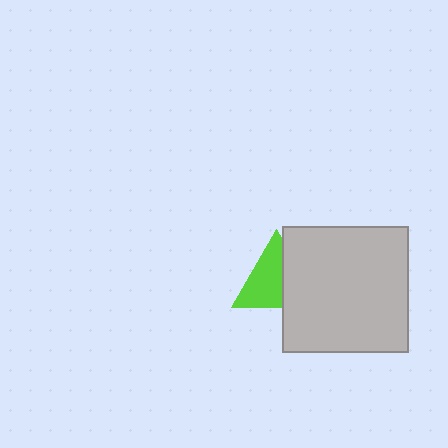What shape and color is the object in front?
The object in front is a light gray square.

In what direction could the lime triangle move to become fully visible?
The lime triangle could move left. That would shift it out from behind the light gray square entirely.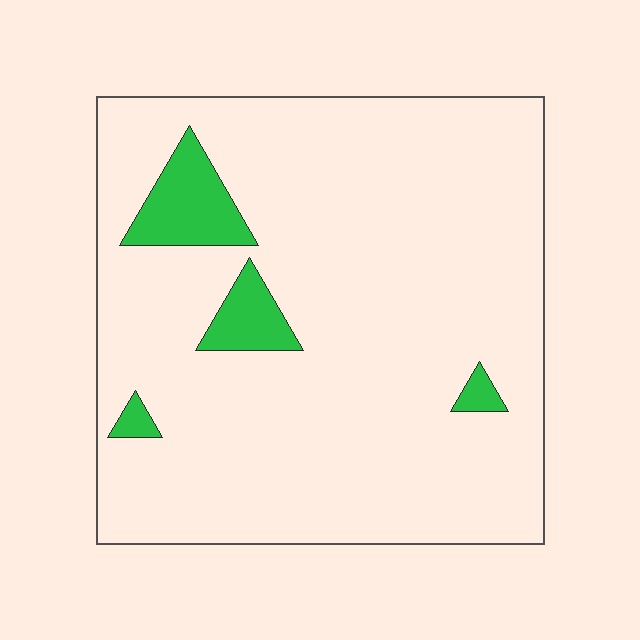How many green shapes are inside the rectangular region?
4.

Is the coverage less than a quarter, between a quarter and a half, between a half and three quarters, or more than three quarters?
Less than a quarter.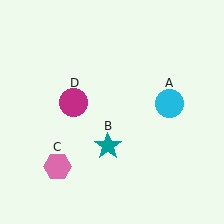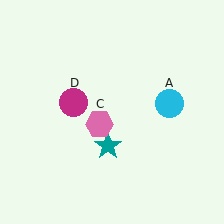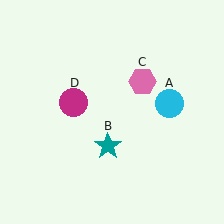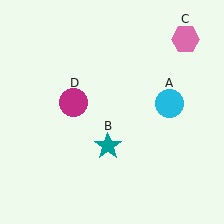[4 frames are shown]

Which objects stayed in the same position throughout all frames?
Cyan circle (object A) and teal star (object B) and magenta circle (object D) remained stationary.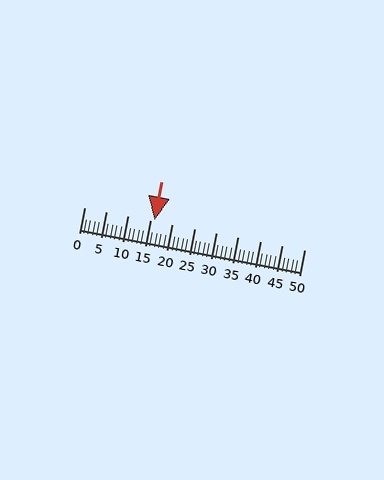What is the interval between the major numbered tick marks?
The major tick marks are spaced 5 units apart.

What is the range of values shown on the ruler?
The ruler shows values from 0 to 50.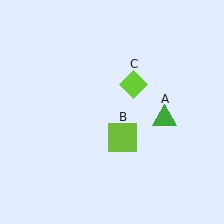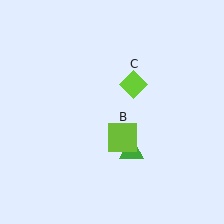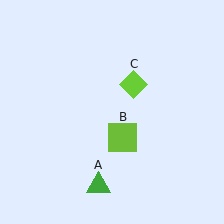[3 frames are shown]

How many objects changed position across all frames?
1 object changed position: green triangle (object A).